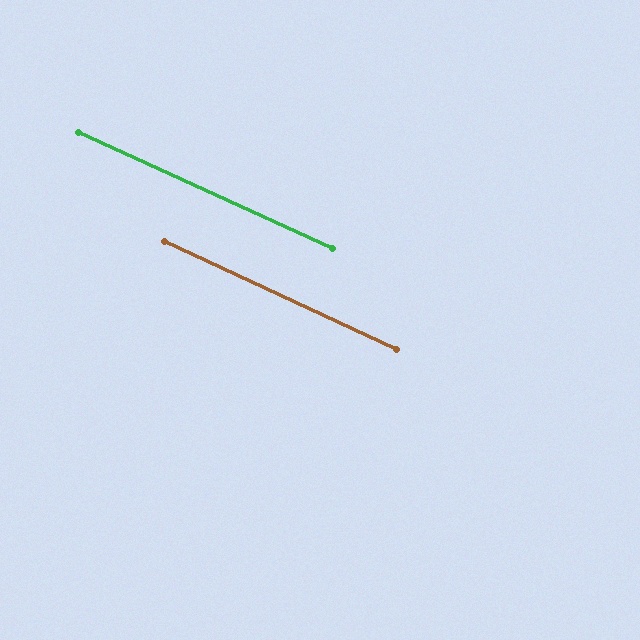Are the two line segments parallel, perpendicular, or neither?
Parallel — their directions differ by only 0.5°.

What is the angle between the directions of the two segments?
Approximately 1 degree.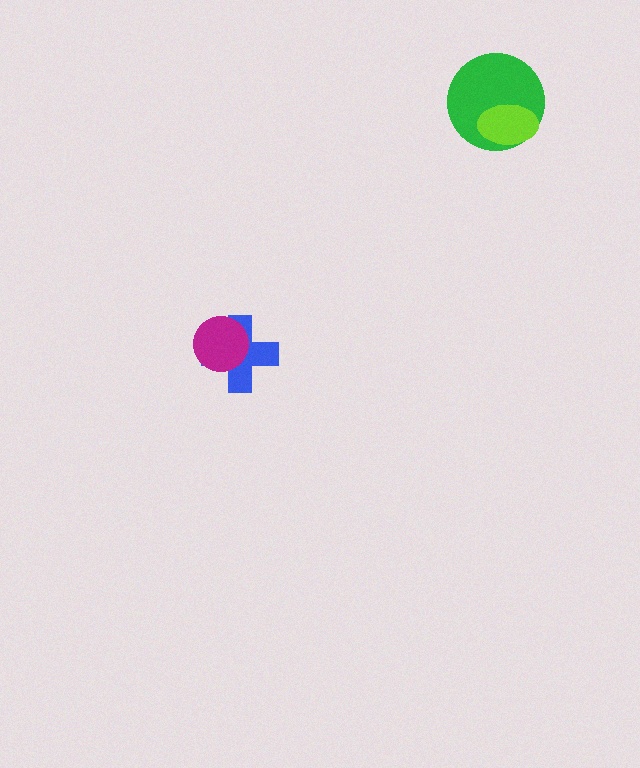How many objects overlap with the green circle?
1 object overlaps with the green circle.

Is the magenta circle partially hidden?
No, no other shape covers it.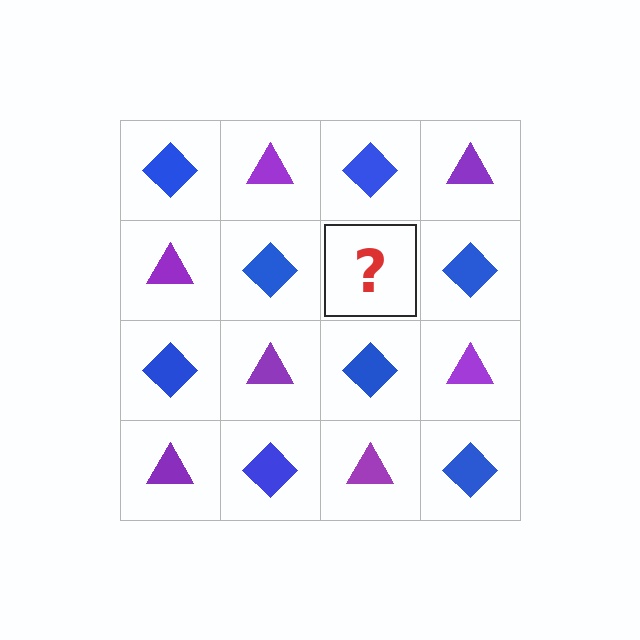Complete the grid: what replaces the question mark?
The question mark should be replaced with a purple triangle.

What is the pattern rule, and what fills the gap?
The rule is that it alternates blue diamond and purple triangle in a checkerboard pattern. The gap should be filled with a purple triangle.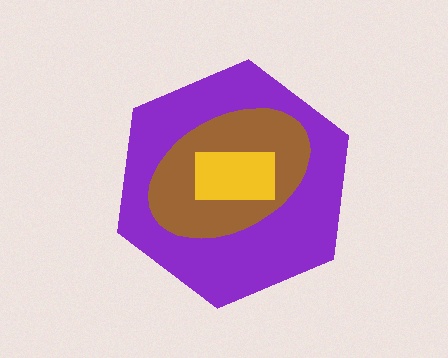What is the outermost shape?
The purple hexagon.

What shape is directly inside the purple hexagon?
The brown ellipse.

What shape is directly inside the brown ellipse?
The yellow rectangle.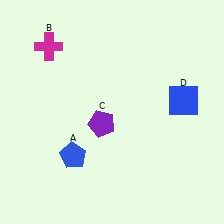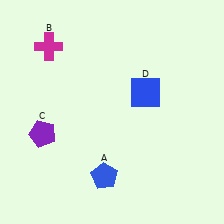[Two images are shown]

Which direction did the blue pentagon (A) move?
The blue pentagon (A) moved right.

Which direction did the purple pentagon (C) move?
The purple pentagon (C) moved left.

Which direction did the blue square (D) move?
The blue square (D) moved left.